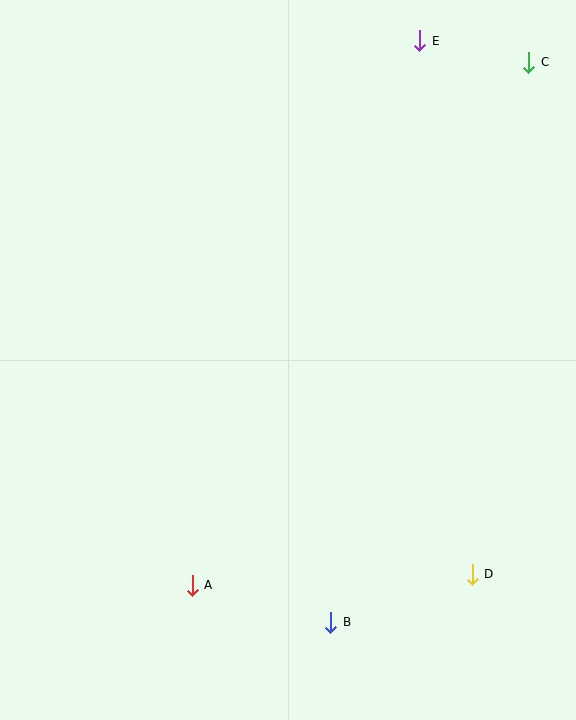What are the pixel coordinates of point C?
Point C is at (529, 62).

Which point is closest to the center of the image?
Point A at (192, 585) is closest to the center.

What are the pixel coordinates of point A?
Point A is at (192, 585).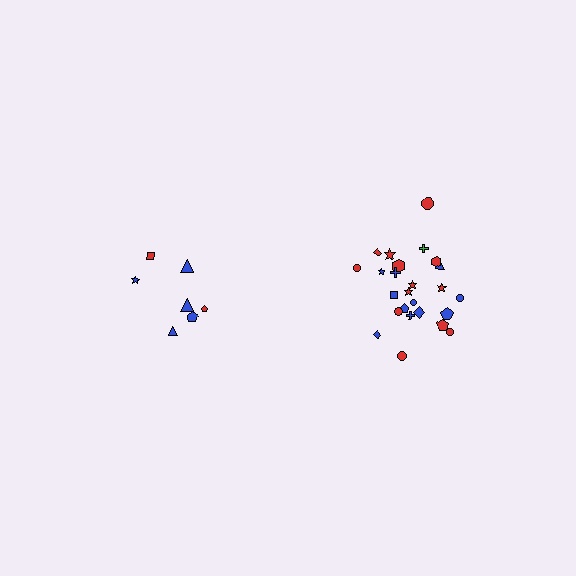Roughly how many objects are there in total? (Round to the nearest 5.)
Roughly 30 objects in total.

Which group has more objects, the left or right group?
The right group.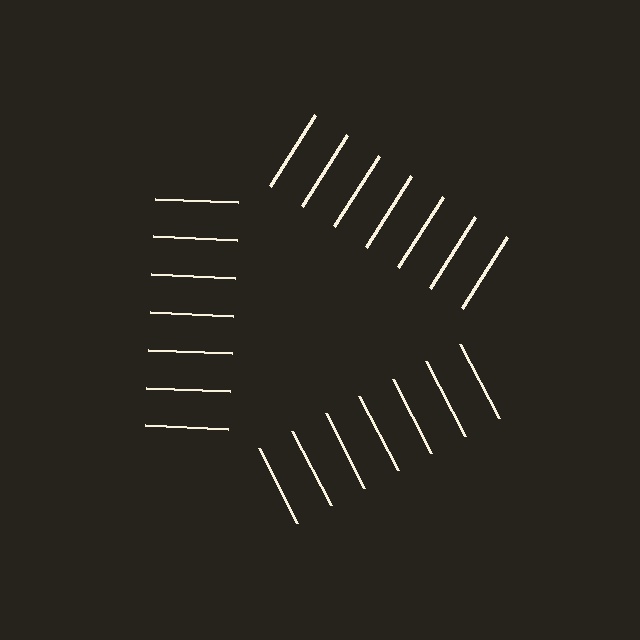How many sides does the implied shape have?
3 sides — the line-ends trace a triangle.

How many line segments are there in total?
21 — 7 along each of the 3 edges.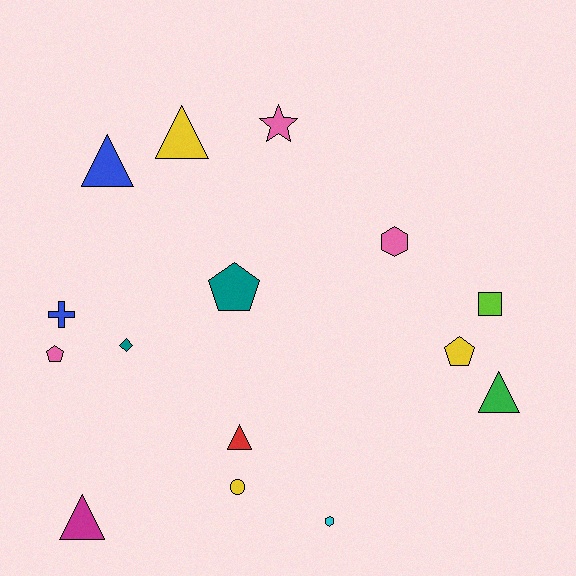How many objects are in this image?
There are 15 objects.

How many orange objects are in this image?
There are no orange objects.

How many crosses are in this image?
There is 1 cross.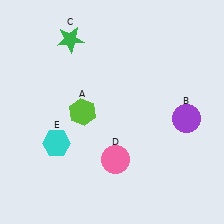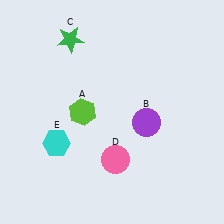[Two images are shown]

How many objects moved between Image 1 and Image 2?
1 object moved between the two images.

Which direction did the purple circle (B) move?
The purple circle (B) moved left.